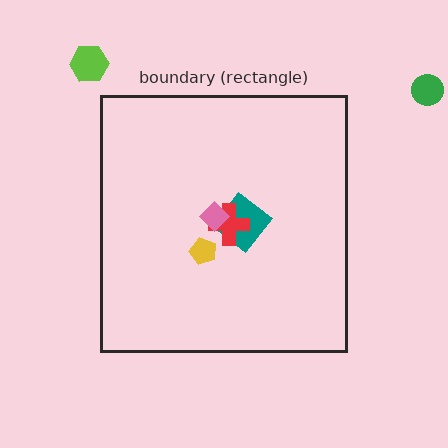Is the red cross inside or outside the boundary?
Inside.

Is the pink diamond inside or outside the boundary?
Inside.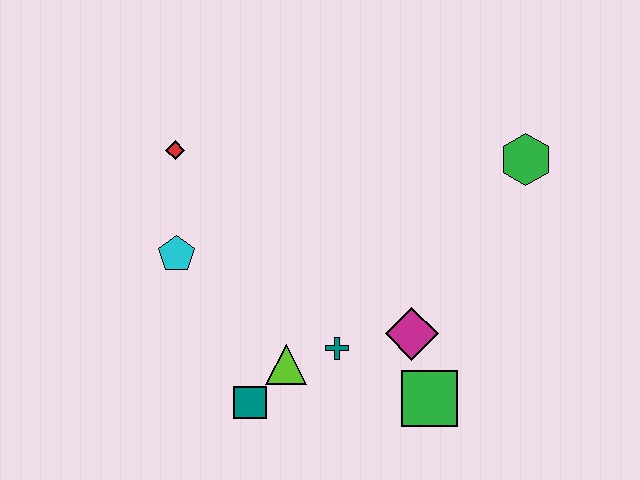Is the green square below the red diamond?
Yes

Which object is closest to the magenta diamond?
The green square is closest to the magenta diamond.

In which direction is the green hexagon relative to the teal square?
The green hexagon is to the right of the teal square.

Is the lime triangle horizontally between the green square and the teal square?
Yes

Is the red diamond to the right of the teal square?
No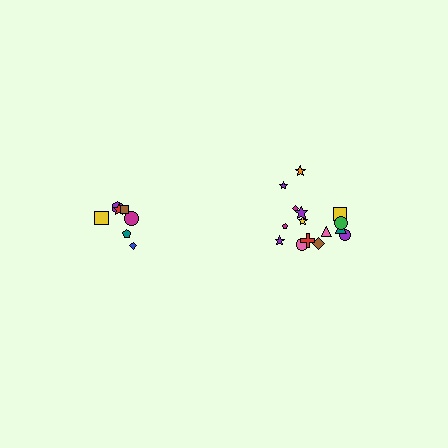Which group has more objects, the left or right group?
The right group.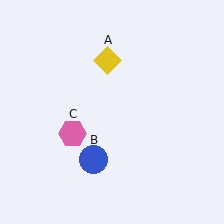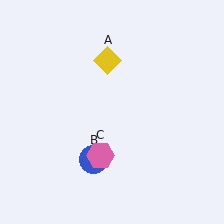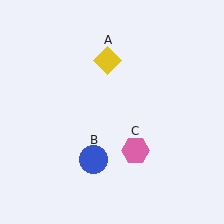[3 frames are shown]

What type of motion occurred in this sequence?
The pink hexagon (object C) rotated counterclockwise around the center of the scene.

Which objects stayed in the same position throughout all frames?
Yellow diamond (object A) and blue circle (object B) remained stationary.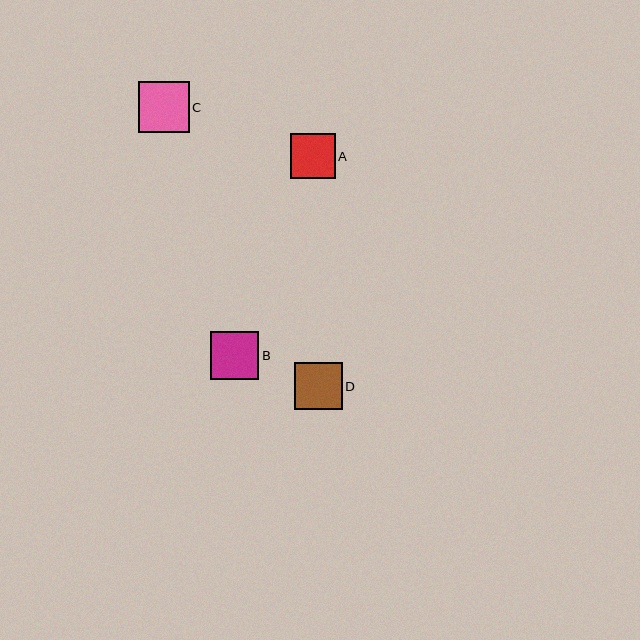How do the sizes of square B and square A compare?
Square B and square A are approximately the same size.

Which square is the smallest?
Square A is the smallest with a size of approximately 45 pixels.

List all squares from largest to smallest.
From largest to smallest: C, B, D, A.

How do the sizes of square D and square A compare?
Square D and square A are approximately the same size.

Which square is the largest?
Square C is the largest with a size of approximately 51 pixels.